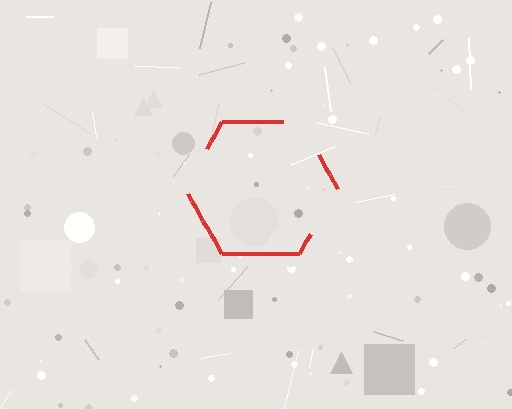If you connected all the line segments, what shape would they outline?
They would outline a hexagon.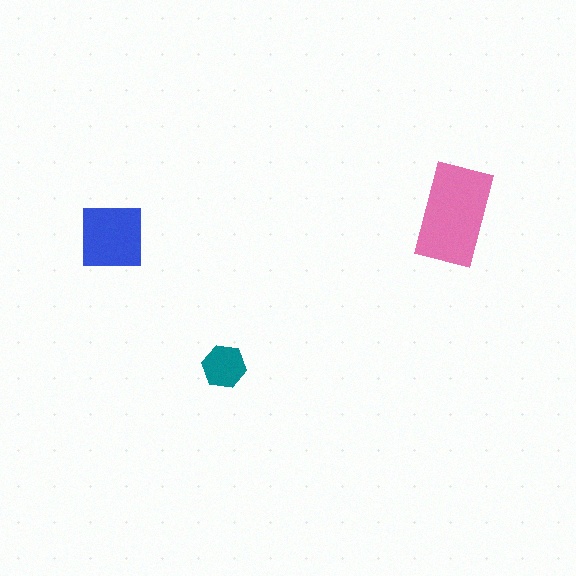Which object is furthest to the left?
The blue square is leftmost.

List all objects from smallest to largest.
The teal hexagon, the blue square, the pink rectangle.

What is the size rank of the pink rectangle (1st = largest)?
1st.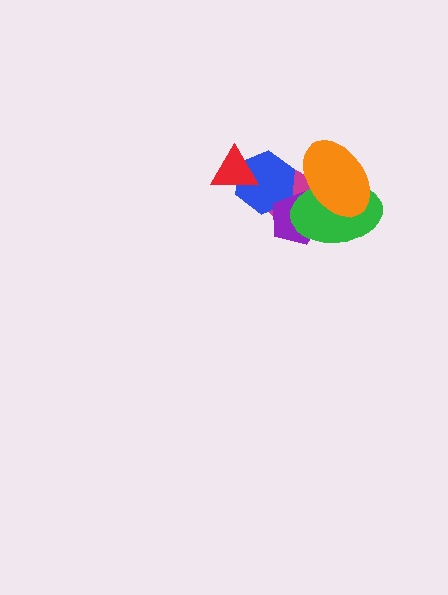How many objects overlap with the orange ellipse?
3 objects overlap with the orange ellipse.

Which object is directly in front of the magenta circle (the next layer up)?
The blue hexagon is directly in front of the magenta circle.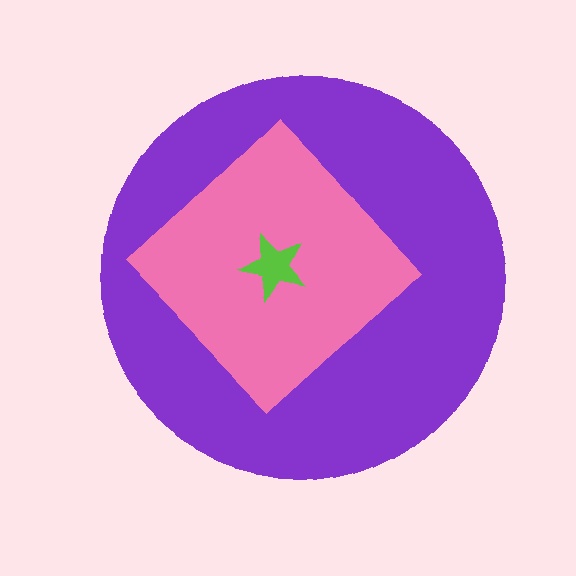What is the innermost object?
The lime star.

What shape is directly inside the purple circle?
The pink diamond.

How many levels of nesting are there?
3.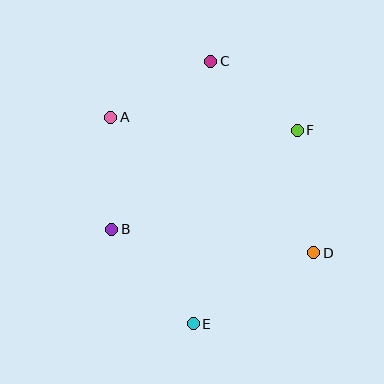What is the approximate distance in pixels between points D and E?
The distance between D and E is approximately 140 pixels.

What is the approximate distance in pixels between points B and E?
The distance between B and E is approximately 125 pixels.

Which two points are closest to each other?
Points C and F are closest to each other.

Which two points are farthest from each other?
Points C and E are farthest from each other.